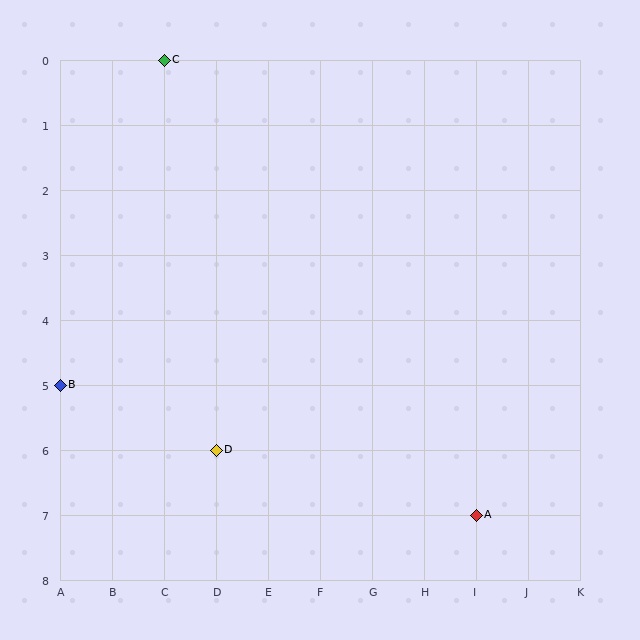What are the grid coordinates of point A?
Point A is at grid coordinates (I, 7).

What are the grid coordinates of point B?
Point B is at grid coordinates (A, 5).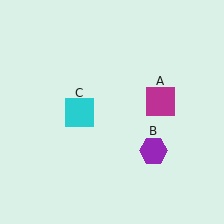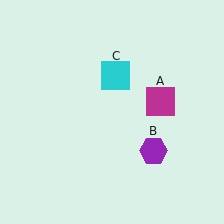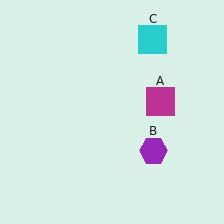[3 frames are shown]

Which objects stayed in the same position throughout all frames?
Magenta square (object A) and purple hexagon (object B) remained stationary.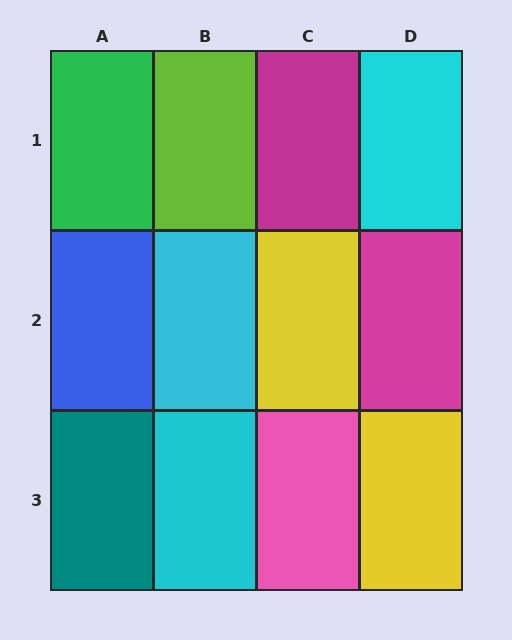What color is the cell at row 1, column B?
Lime.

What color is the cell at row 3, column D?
Yellow.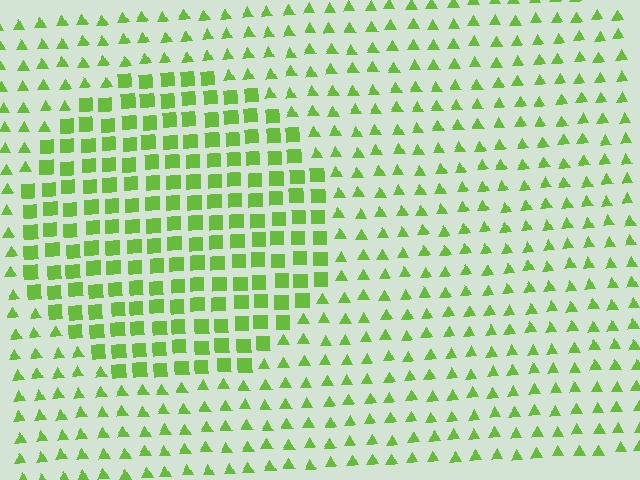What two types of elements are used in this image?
The image uses squares inside the circle region and triangles outside it.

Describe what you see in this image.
The image is filled with small lime elements arranged in a uniform grid. A circle-shaped region contains squares, while the surrounding area contains triangles. The boundary is defined purely by the change in element shape.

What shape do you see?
I see a circle.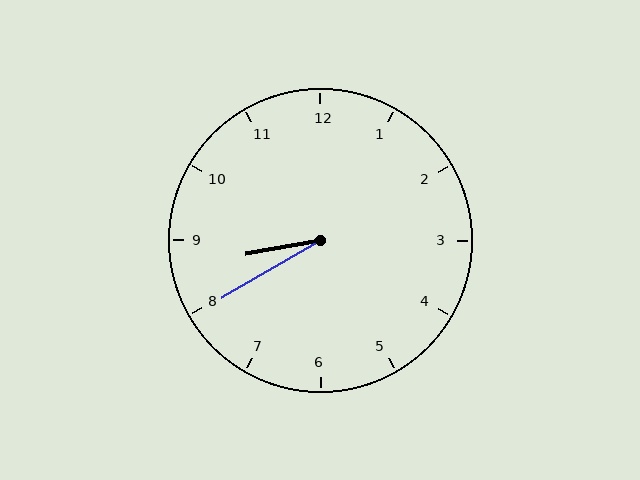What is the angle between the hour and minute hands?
Approximately 20 degrees.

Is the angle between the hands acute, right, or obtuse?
It is acute.